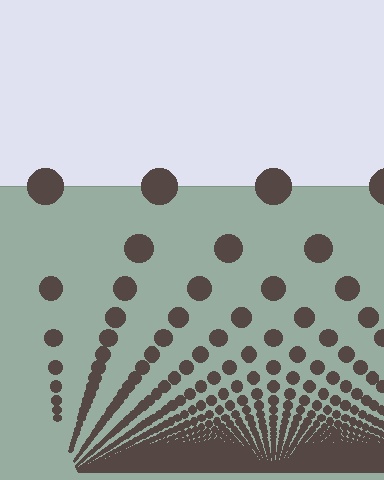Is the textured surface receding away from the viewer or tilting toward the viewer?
The surface appears to tilt toward the viewer. Texture elements get larger and sparser toward the top.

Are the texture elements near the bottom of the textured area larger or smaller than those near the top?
Smaller. The gradient is inverted — elements near the bottom are smaller and denser.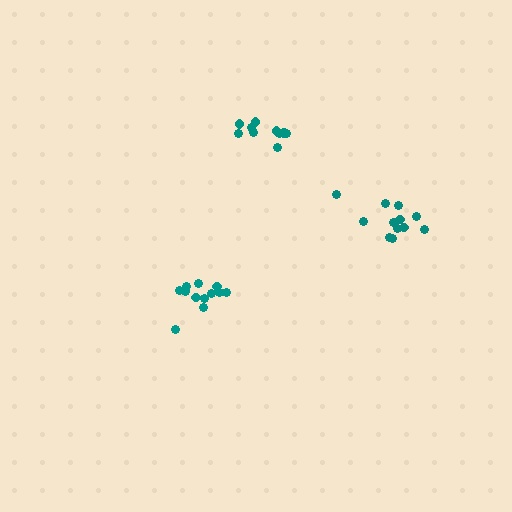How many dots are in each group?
Group 1: 12 dots, Group 2: 10 dots, Group 3: 12 dots (34 total).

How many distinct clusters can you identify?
There are 3 distinct clusters.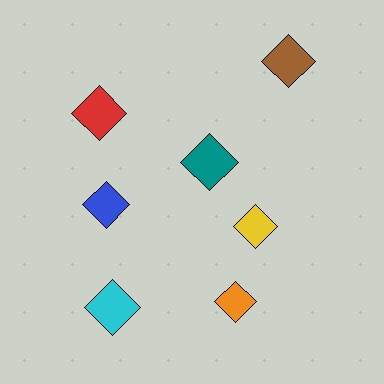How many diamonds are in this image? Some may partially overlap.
There are 7 diamonds.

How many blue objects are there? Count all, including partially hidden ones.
There is 1 blue object.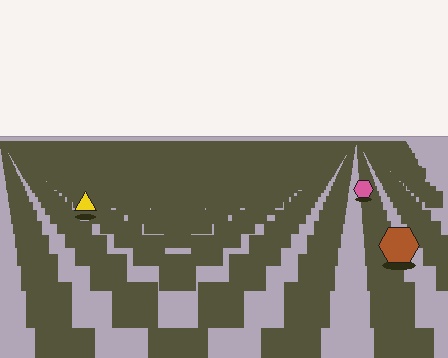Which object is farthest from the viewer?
The pink hexagon is farthest from the viewer. It appears smaller and the ground texture around it is denser.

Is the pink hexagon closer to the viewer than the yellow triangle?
No. The yellow triangle is closer — you can tell from the texture gradient: the ground texture is coarser near it.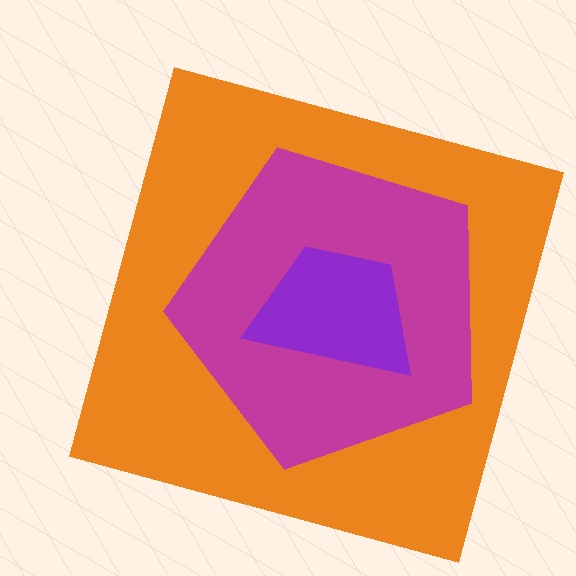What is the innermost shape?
The purple trapezoid.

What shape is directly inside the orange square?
The magenta pentagon.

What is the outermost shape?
The orange square.